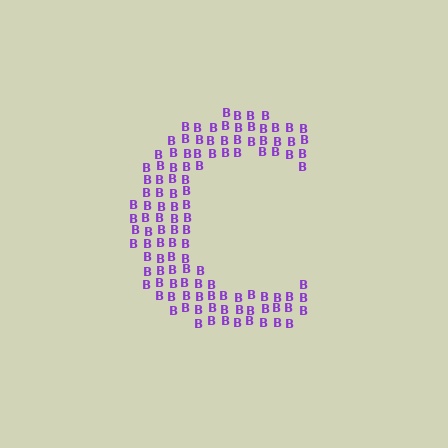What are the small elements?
The small elements are letter B's.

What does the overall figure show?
The overall figure shows the letter C.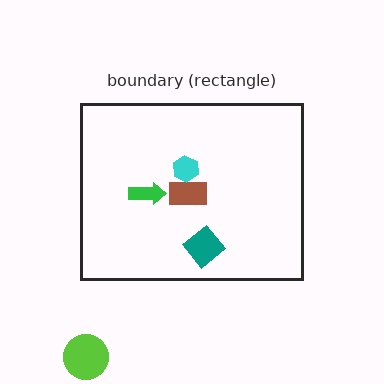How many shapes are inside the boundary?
4 inside, 1 outside.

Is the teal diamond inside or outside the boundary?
Inside.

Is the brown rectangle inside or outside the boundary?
Inside.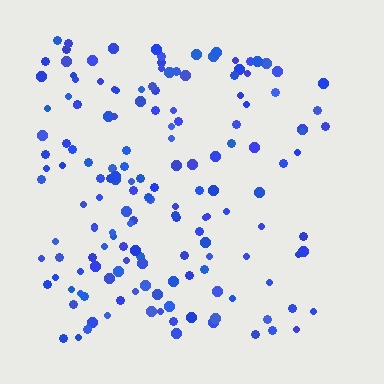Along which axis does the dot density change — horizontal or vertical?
Horizontal.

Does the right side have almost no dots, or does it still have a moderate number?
Still a moderate number, just noticeably fewer than the left.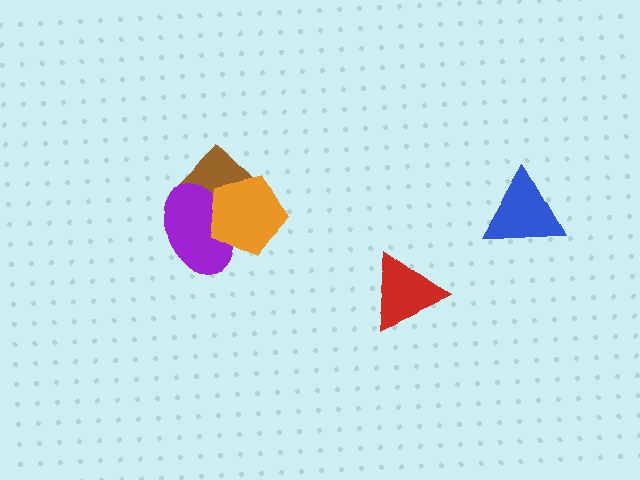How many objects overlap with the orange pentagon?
2 objects overlap with the orange pentagon.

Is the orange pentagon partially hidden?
No, no other shape covers it.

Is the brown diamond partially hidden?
Yes, it is partially covered by another shape.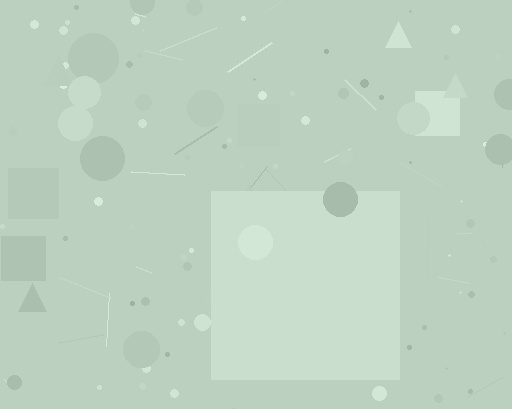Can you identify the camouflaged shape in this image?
The camouflaged shape is a square.